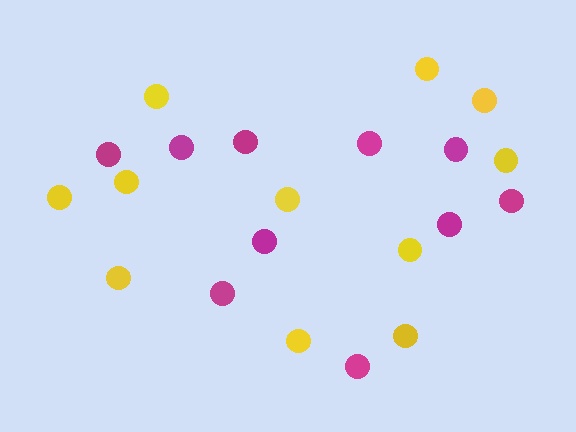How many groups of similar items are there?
There are 2 groups: one group of magenta circles (10) and one group of yellow circles (11).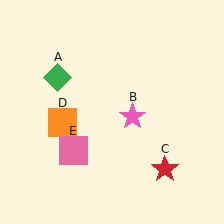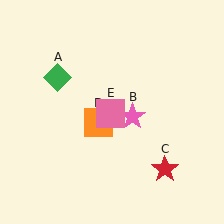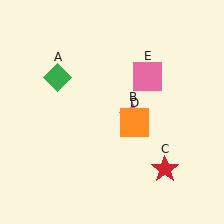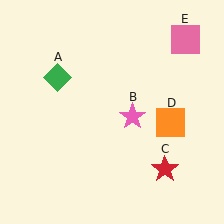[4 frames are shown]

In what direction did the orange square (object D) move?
The orange square (object D) moved right.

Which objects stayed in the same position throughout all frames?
Green diamond (object A) and pink star (object B) and red star (object C) remained stationary.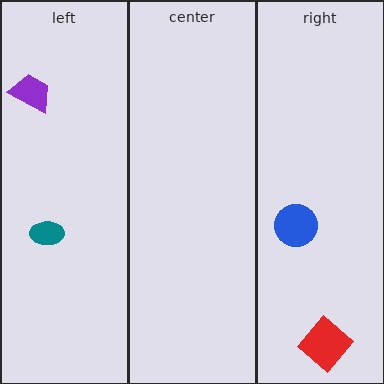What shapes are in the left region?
The teal ellipse, the purple trapezoid.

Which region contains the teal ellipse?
The left region.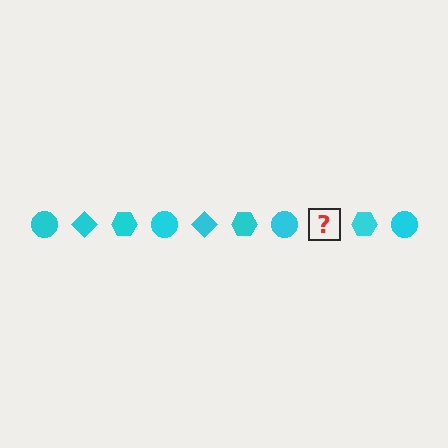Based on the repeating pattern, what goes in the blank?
The blank should be a cyan diamond.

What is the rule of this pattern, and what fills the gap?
The rule is that the pattern cycles through circle, diamond, hexagon shapes in cyan. The gap should be filled with a cyan diamond.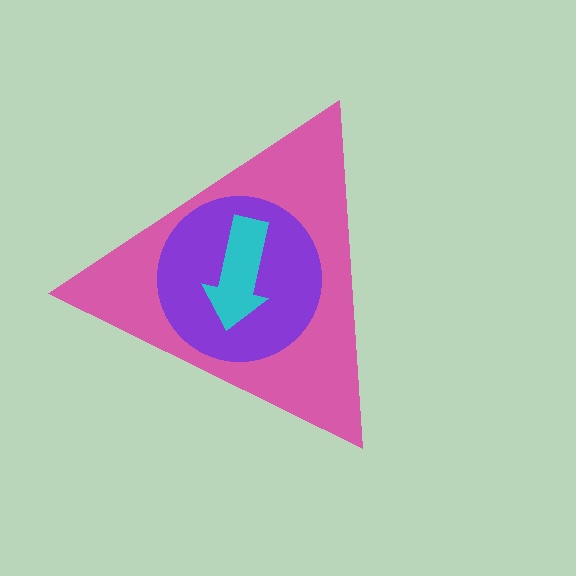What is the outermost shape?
The pink triangle.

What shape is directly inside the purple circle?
The cyan arrow.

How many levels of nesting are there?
3.